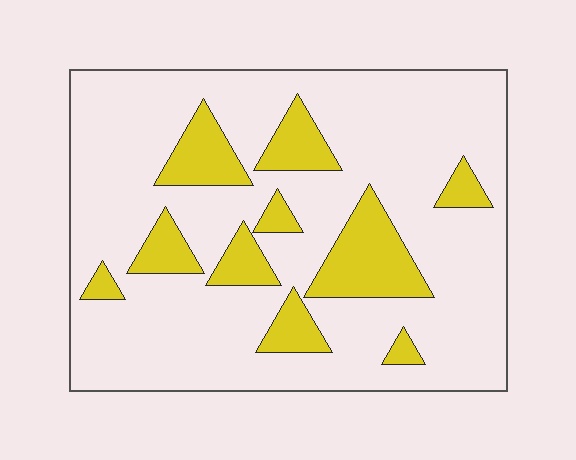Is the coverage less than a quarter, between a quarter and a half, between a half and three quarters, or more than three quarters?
Less than a quarter.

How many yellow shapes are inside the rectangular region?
10.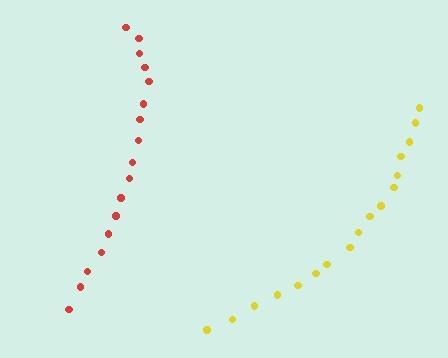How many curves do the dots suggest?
There are 2 distinct paths.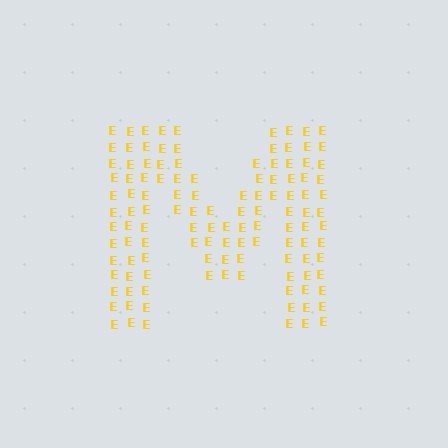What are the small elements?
The small elements are letter E's.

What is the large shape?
The large shape is the letter M.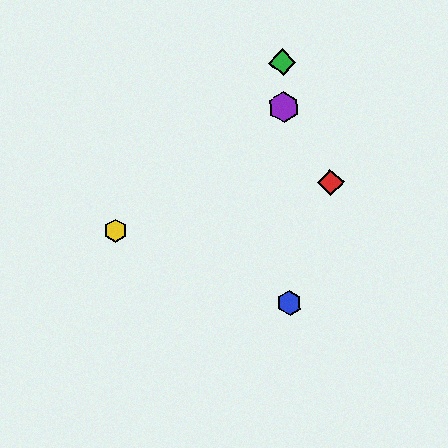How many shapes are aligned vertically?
3 shapes (the blue hexagon, the green diamond, the purple hexagon) are aligned vertically.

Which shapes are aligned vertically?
The blue hexagon, the green diamond, the purple hexagon are aligned vertically.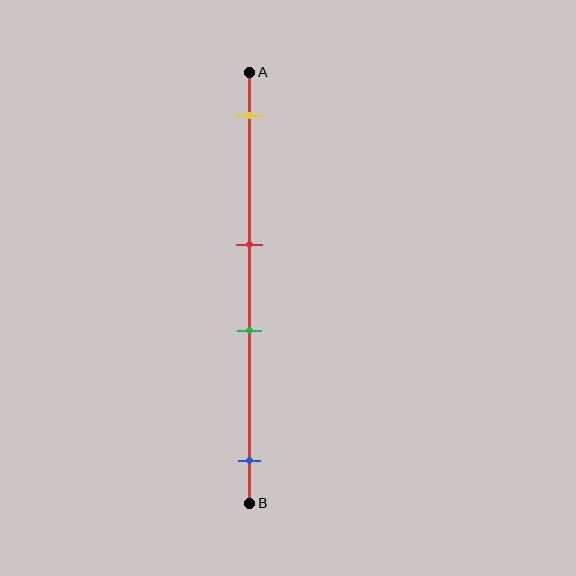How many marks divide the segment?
There are 4 marks dividing the segment.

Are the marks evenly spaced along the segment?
No, the marks are not evenly spaced.